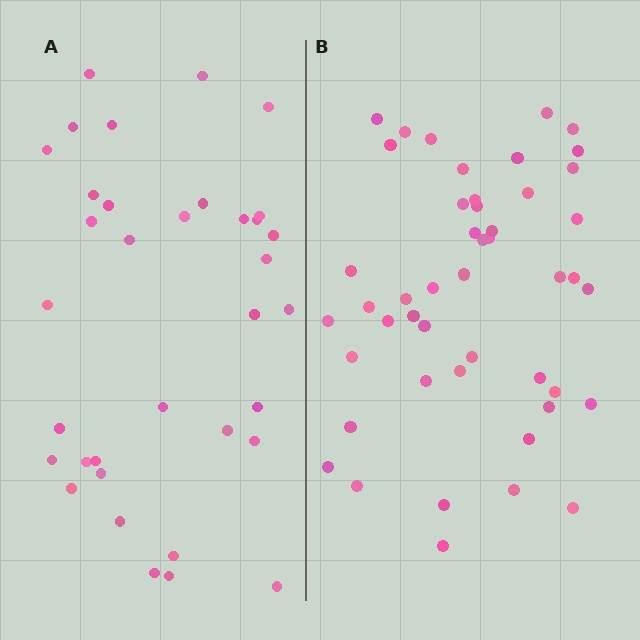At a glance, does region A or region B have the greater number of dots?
Region B (the right region) has more dots.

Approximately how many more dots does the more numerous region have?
Region B has roughly 12 or so more dots than region A.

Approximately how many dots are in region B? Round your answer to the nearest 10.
About 50 dots. (The exact count is 47, which rounds to 50.)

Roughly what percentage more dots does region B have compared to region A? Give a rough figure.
About 35% more.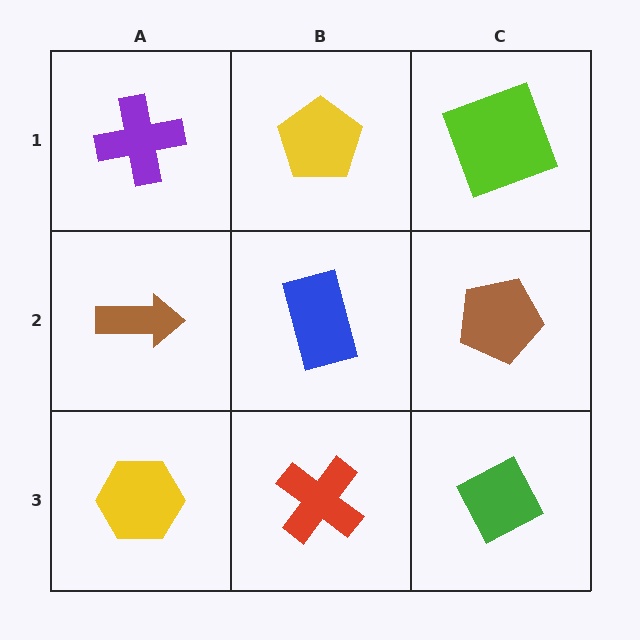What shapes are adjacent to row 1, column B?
A blue rectangle (row 2, column B), a purple cross (row 1, column A), a lime square (row 1, column C).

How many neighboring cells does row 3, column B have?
3.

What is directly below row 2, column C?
A green diamond.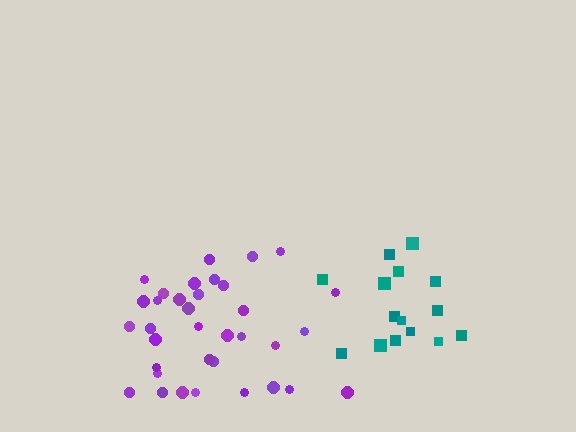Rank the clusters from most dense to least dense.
purple, teal.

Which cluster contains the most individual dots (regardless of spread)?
Purple (35).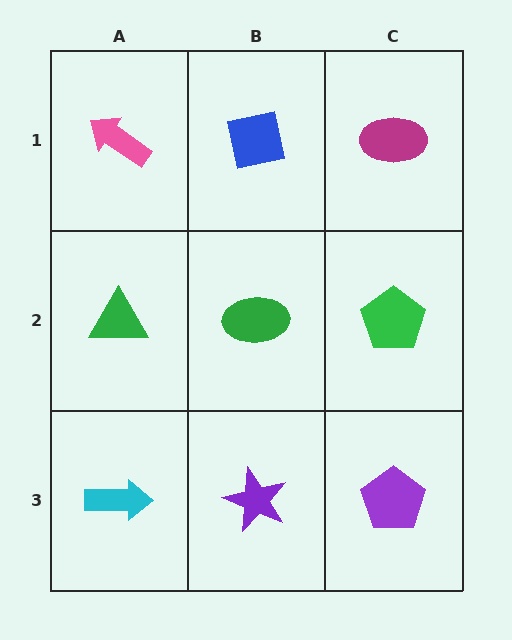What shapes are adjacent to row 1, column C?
A green pentagon (row 2, column C), a blue square (row 1, column B).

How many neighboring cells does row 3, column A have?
2.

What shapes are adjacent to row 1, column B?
A green ellipse (row 2, column B), a pink arrow (row 1, column A), a magenta ellipse (row 1, column C).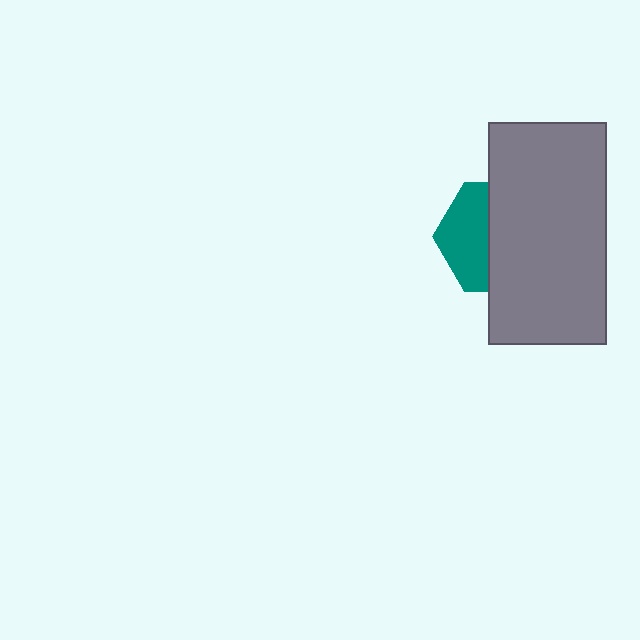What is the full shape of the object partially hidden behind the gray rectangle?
The partially hidden object is a teal hexagon.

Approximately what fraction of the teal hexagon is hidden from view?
Roughly 59% of the teal hexagon is hidden behind the gray rectangle.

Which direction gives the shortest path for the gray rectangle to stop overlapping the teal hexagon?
Moving right gives the shortest separation.